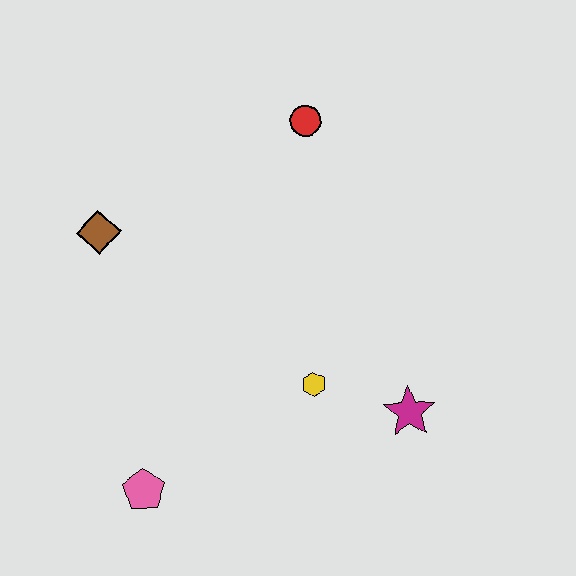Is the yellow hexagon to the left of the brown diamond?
No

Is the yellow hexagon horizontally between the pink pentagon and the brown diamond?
No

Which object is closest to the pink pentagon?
The yellow hexagon is closest to the pink pentagon.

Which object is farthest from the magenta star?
The brown diamond is farthest from the magenta star.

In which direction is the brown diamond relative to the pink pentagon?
The brown diamond is above the pink pentagon.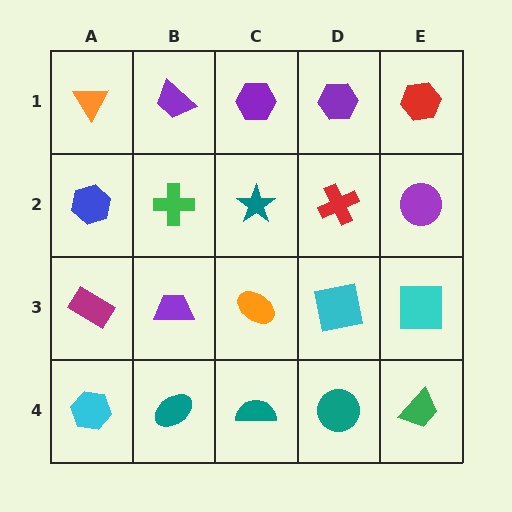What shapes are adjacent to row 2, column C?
A purple hexagon (row 1, column C), an orange ellipse (row 3, column C), a green cross (row 2, column B), a red cross (row 2, column D).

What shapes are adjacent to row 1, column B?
A green cross (row 2, column B), an orange triangle (row 1, column A), a purple hexagon (row 1, column C).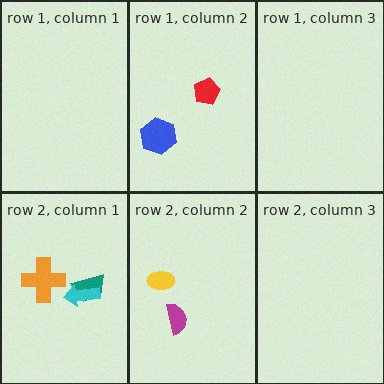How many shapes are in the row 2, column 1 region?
3.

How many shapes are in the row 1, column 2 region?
2.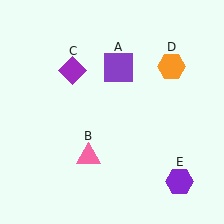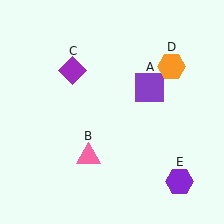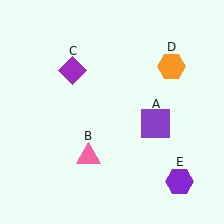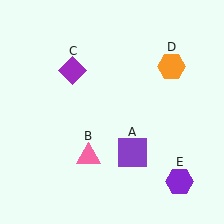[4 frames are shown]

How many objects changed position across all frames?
1 object changed position: purple square (object A).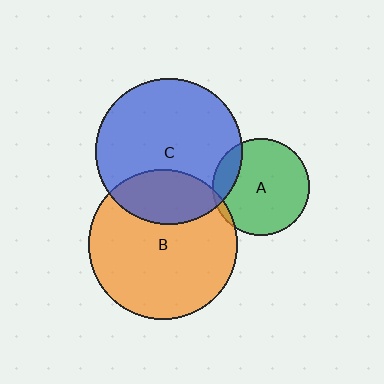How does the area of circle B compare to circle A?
Approximately 2.4 times.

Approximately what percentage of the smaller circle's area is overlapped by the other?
Approximately 15%.